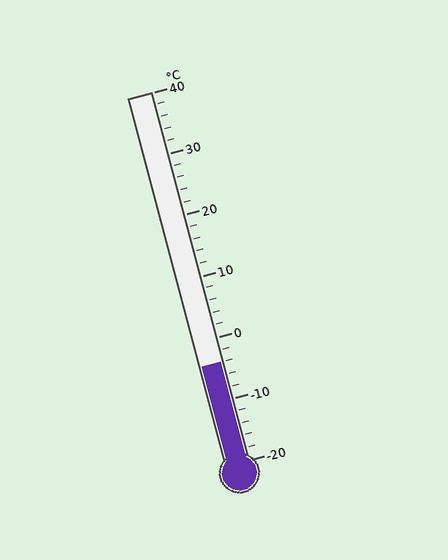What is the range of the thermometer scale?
The thermometer scale ranges from -20°C to 40°C.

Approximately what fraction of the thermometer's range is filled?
The thermometer is filled to approximately 25% of its range.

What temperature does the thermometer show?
The thermometer shows approximately -4°C.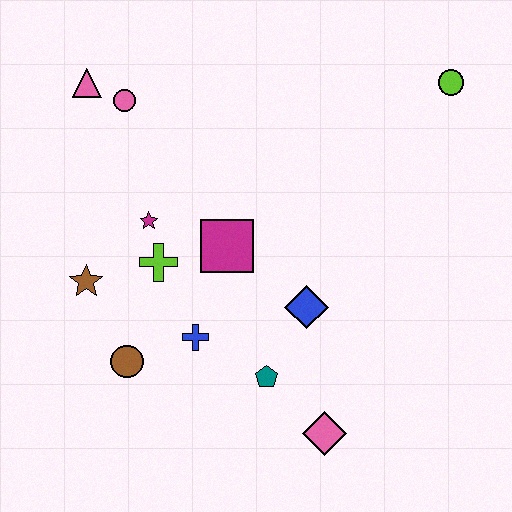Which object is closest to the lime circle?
The blue diamond is closest to the lime circle.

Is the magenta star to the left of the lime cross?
Yes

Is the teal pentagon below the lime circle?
Yes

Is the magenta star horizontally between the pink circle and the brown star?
No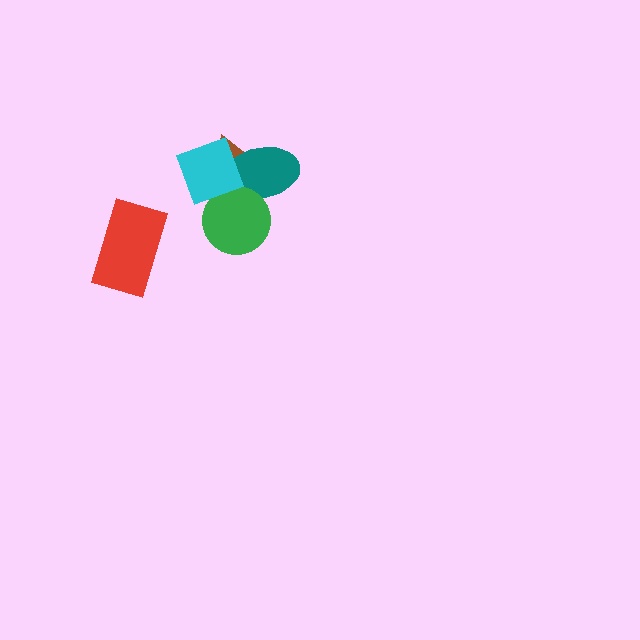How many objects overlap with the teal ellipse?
3 objects overlap with the teal ellipse.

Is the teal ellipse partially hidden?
Yes, it is partially covered by another shape.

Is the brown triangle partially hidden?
Yes, it is partially covered by another shape.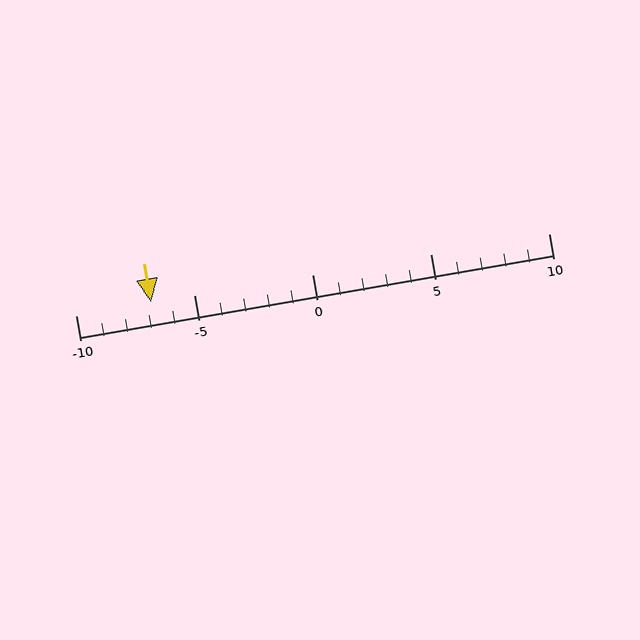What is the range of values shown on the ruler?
The ruler shows values from -10 to 10.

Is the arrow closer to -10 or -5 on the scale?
The arrow is closer to -5.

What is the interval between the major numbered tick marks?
The major tick marks are spaced 5 units apart.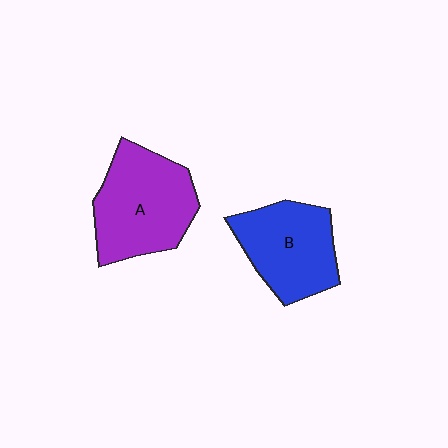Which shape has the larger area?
Shape A (purple).